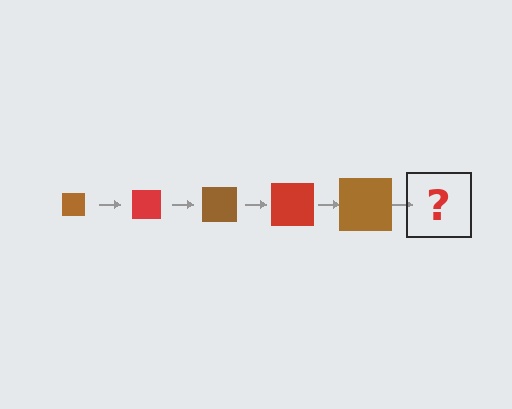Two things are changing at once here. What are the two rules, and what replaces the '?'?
The two rules are that the square grows larger each step and the color cycles through brown and red. The '?' should be a red square, larger than the previous one.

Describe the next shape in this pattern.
It should be a red square, larger than the previous one.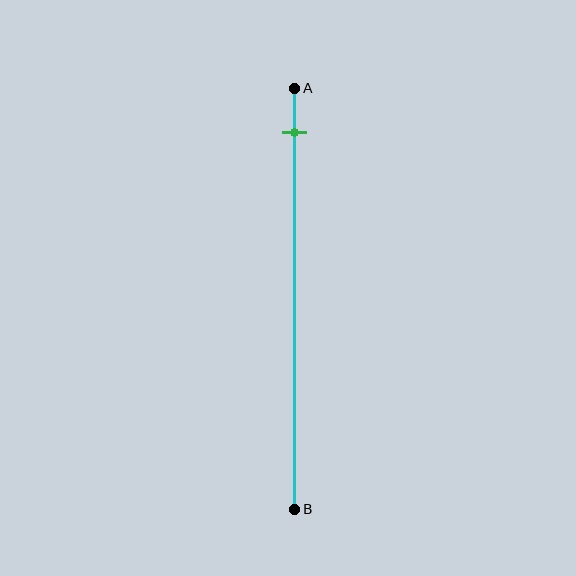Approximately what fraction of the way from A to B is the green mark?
The green mark is approximately 10% of the way from A to B.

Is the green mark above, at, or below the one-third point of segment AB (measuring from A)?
The green mark is above the one-third point of segment AB.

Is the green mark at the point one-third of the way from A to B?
No, the mark is at about 10% from A, not at the 33% one-third point.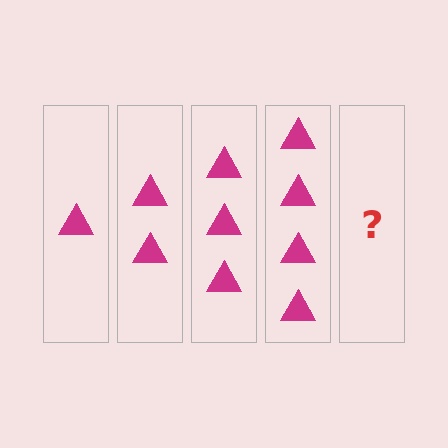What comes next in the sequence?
The next element should be 5 triangles.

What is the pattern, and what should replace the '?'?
The pattern is that each step adds one more triangle. The '?' should be 5 triangles.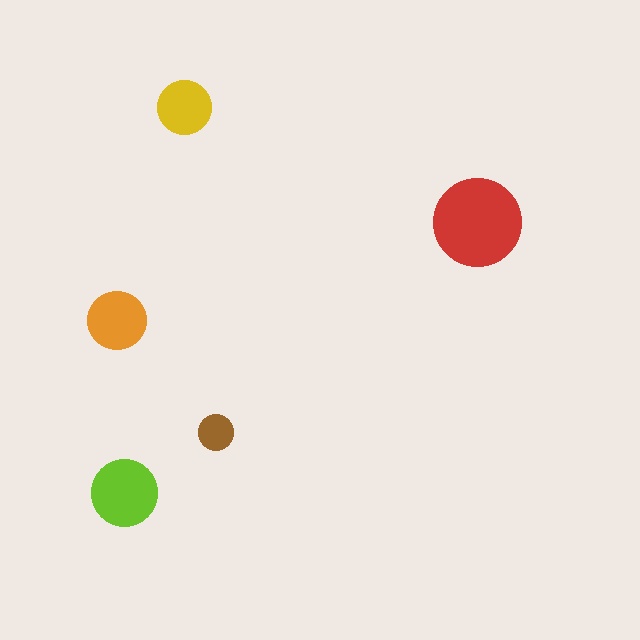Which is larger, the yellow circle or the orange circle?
The orange one.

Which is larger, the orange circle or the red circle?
The red one.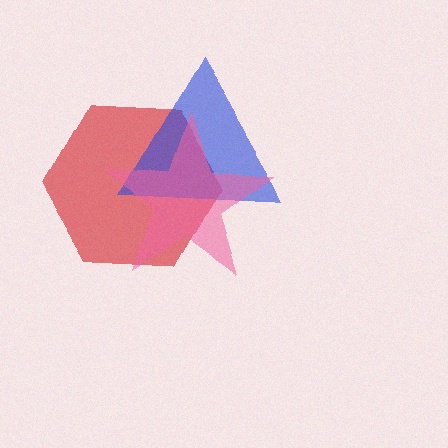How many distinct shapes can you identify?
There are 3 distinct shapes: a red hexagon, a blue triangle, a pink star.